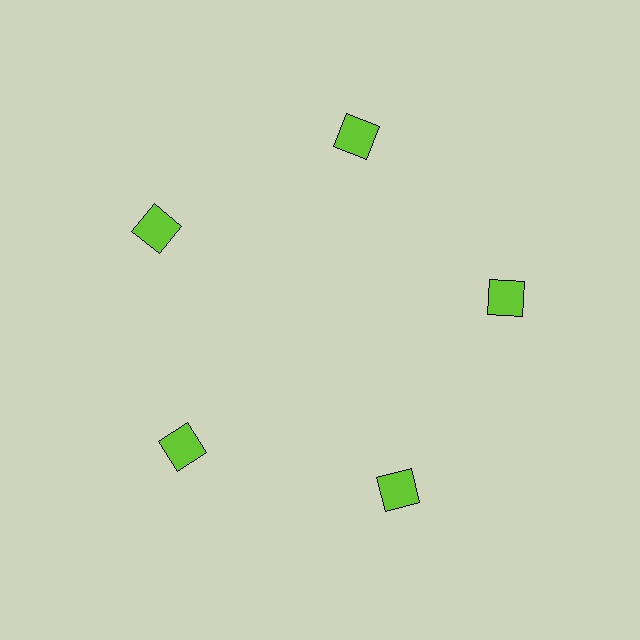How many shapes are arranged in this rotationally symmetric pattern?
There are 5 shapes, arranged in 5 groups of 1.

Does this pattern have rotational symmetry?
Yes, this pattern has 5-fold rotational symmetry. It looks the same after rotating 72 degrees around the center.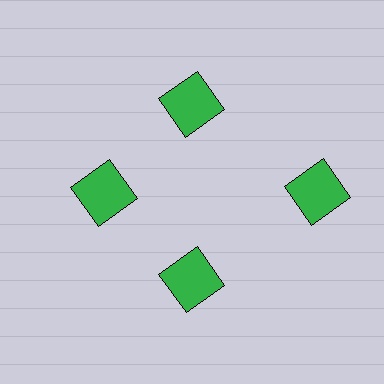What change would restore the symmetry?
The symmetry would be restored by moving it inward, back onto the ring so that all 4 squares sit at equal angles and equal distance from the center.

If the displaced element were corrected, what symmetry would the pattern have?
It would have 4-fold rotational symmetry — the pattern would map onto itself every 90 degrees.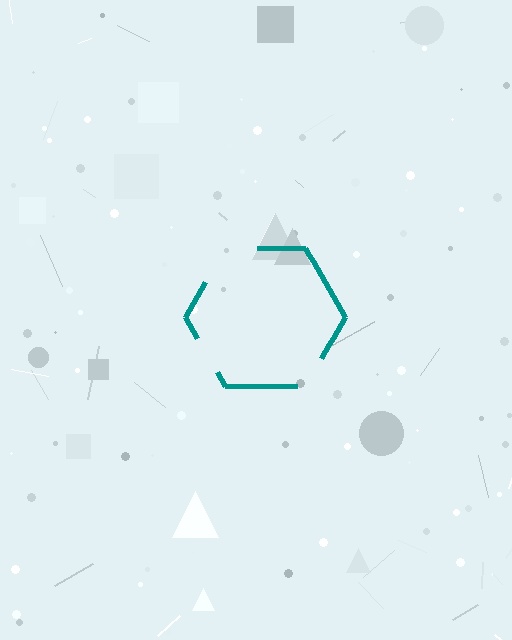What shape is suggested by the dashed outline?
The dashed outline suggests a hexagon.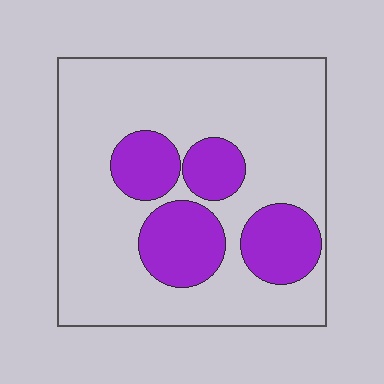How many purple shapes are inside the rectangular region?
4.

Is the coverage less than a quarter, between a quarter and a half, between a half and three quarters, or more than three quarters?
Between a quarter and a half.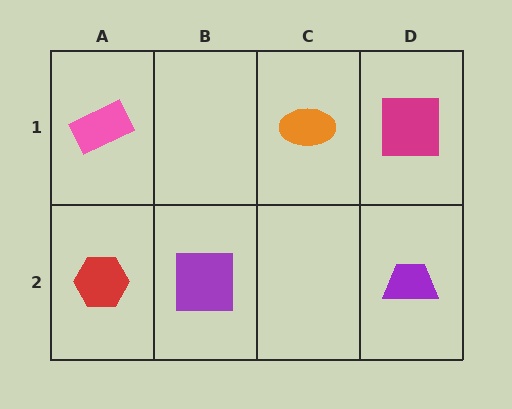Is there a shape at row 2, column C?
No, that cell is empty.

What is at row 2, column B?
A purple square.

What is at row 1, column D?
A magenta square.